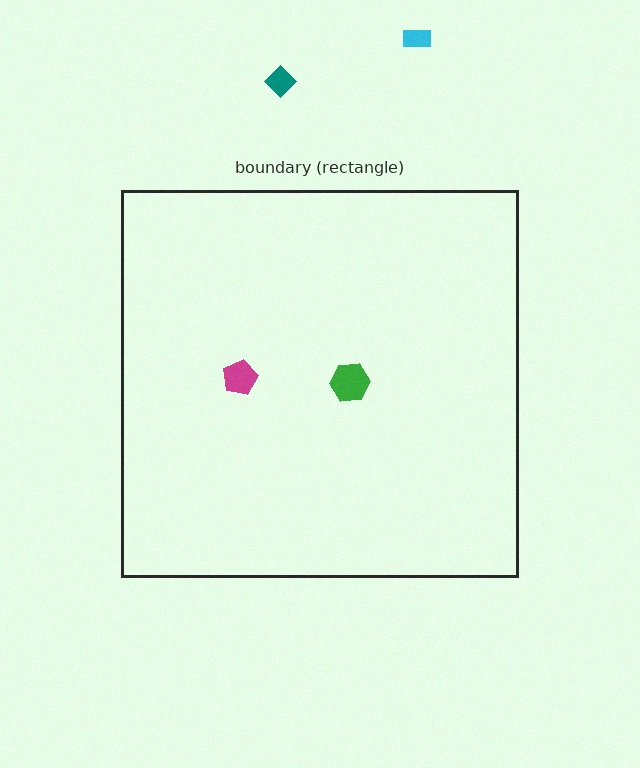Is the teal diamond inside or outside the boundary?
Outside.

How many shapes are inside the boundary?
2 inside, 2 outside.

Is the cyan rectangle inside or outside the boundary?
Outside.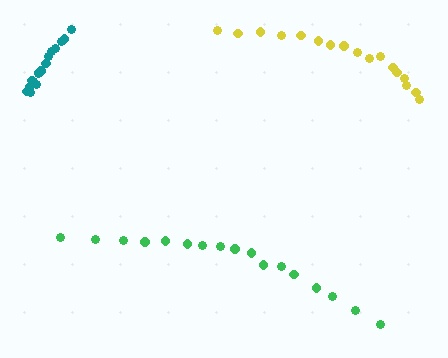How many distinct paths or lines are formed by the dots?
There are 3 distinct paths.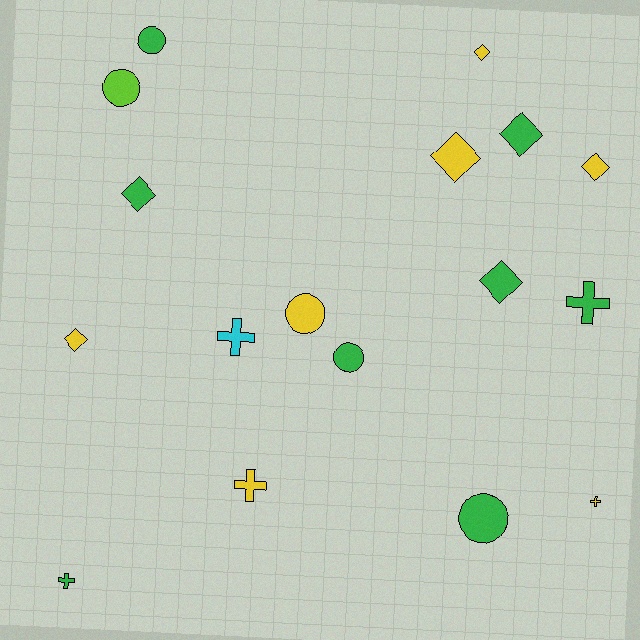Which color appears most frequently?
Green, with 8 objects.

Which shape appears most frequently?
Diamond, with 7 objects.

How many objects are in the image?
There are 17 objects.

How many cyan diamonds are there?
There are no cyan diamonds.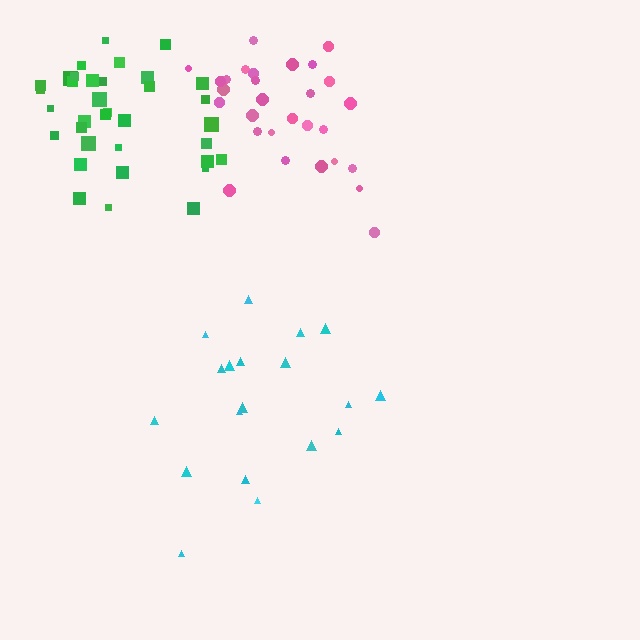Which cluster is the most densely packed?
Green.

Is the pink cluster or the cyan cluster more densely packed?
Pink.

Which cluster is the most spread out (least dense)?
Cyan.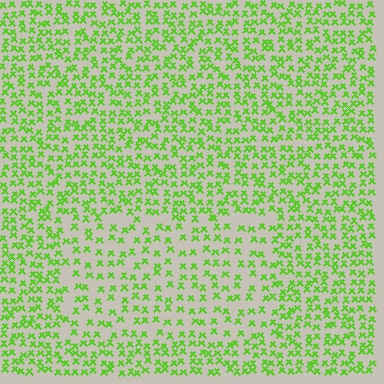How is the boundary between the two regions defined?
The boundary is defined by a change in element density (approximately 1.7x ratio). All elements are the same color, size, and shape.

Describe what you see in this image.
The image contains small lime elements arranged at two different densities. A rectangle-shaped region is visible where the elements are less densely packed than the surrounding area.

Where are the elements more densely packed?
The elements are more densely packed outside the rectangle boundary.